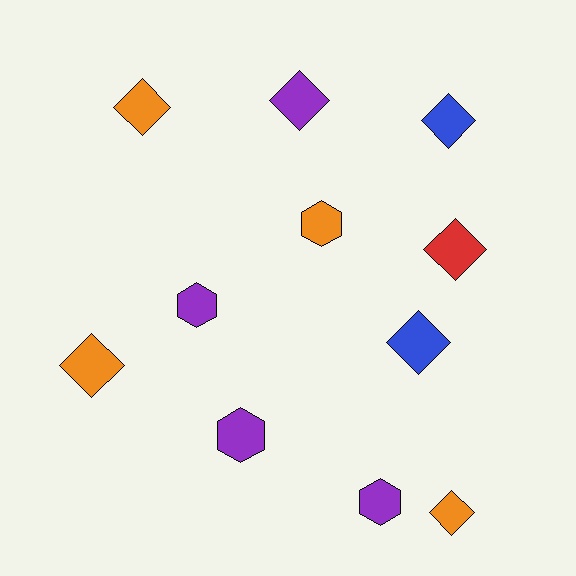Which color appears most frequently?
Orange, with 4 objects.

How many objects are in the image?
There are 11 objects.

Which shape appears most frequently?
Diamond, with 7 objects.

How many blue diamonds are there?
There are 2 blue diamonds.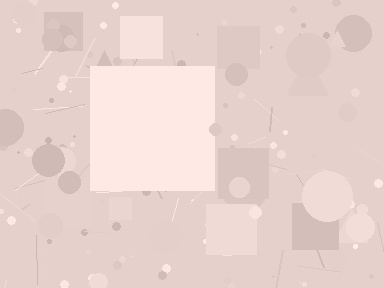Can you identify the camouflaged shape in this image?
The camouflaged shape is a square.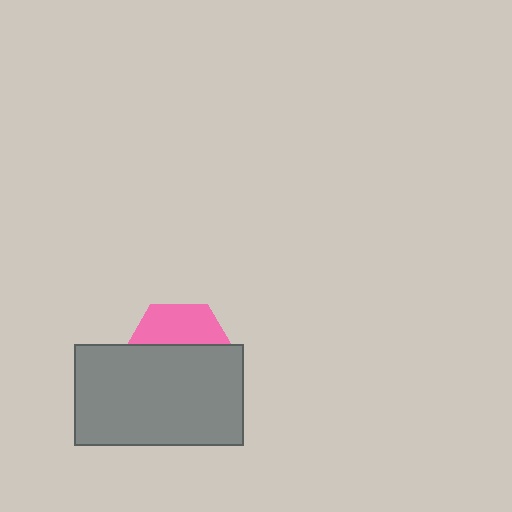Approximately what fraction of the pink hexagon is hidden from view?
Roughly 63% of the pink hexagon is hidden behind the gray rectangle.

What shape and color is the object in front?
The object in front is a gray rectangle.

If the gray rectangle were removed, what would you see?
You would see the complete pink hexagon.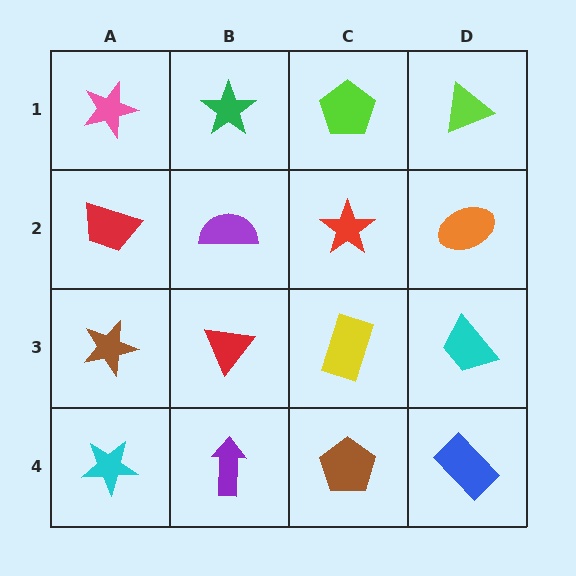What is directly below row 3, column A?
A cyan star.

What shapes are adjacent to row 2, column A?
A pink star (row 1, column A), a brown star (row 3, column A), a purple semicircle (row 2, column B).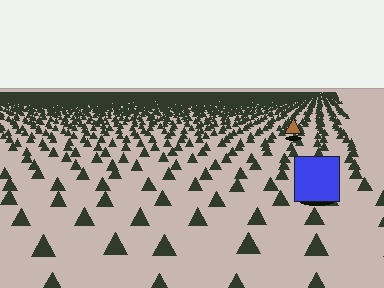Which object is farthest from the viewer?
The brown triangle is farthest from the viewer. It appears smaller and the ground texture around it is denser.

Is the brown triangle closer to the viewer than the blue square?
No. The blue square is closer — you can tell from the texture gradient: the ground texture is coarser near it.